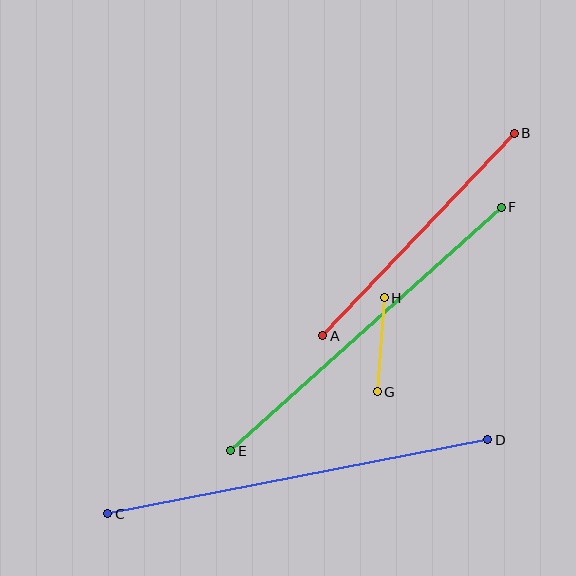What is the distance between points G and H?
The distance is approximately 94 pixels.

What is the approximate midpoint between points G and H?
The midpoint is at approximately (381, 345) pixels.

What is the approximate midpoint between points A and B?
The midpoint is at approximately (418, 234) pixels.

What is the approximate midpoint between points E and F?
The midpoint is at approximately (366, 329) pixels.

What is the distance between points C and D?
The distance is approximately 387 pixels.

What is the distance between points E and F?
The distance is approximately 364 pixels.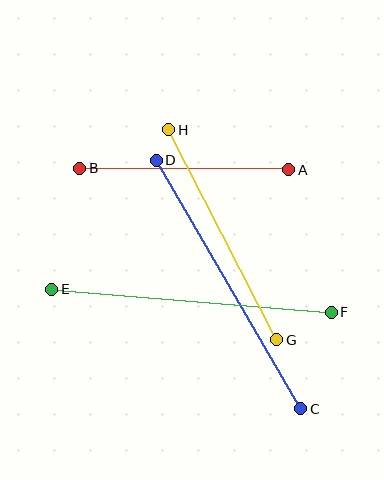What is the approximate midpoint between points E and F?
The midpoint is at approximately (191, 301) pixels.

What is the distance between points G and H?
The distance is approximately 236 pixels.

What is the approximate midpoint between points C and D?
The midpoint is at approximately (229, 285) pixels.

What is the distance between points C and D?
The distance is approximately 288 pixels.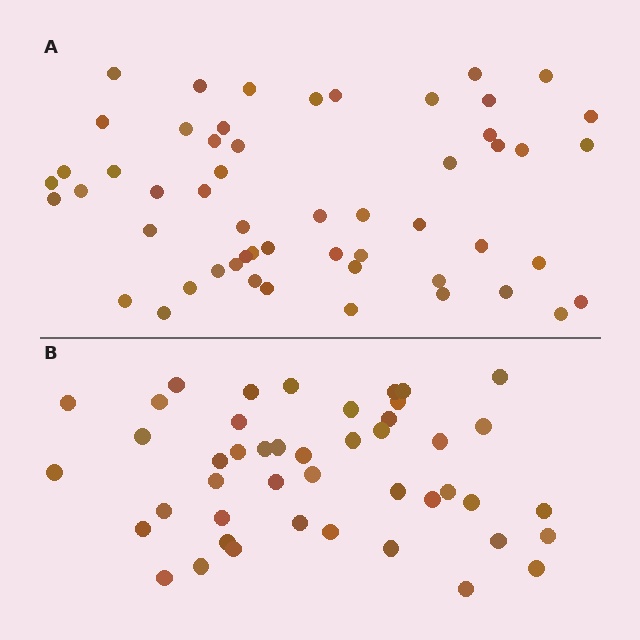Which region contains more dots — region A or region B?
Region A (the top region) has more dots.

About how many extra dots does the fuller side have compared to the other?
Region A has roughly 8 or so more dots than region B.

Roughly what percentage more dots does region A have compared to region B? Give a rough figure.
About 20% more.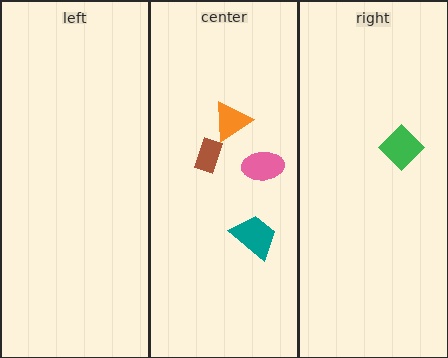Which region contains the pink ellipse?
The center region.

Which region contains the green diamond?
The right region.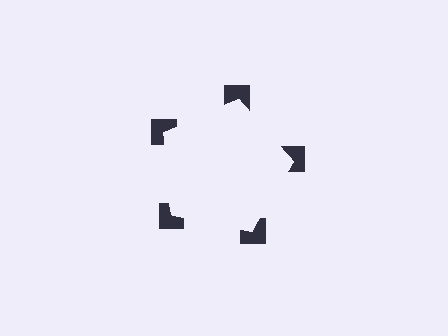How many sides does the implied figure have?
5 sides.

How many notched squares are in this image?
There are 5 — one at each vertex of the illusory pentagon.